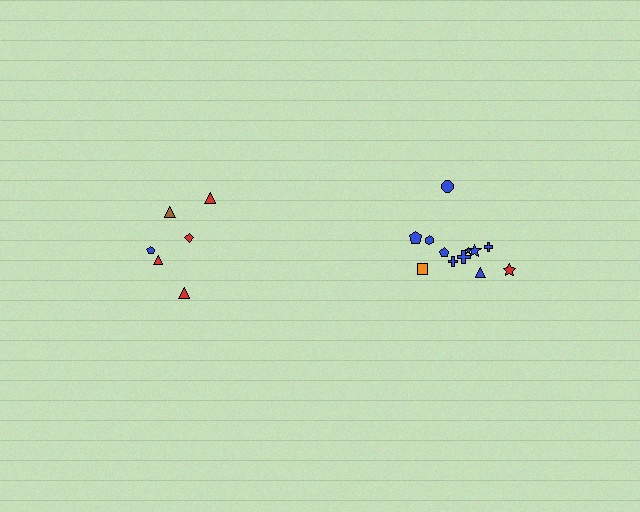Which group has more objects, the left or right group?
The right group.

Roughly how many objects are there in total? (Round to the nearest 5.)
Roughly 20 objects in total.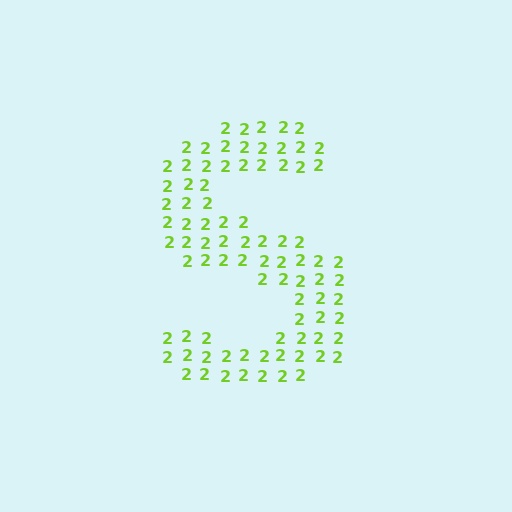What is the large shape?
The large shape is the letter S.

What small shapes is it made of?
It is made of small digit 2's.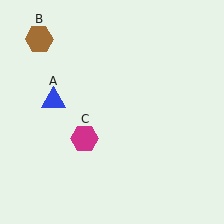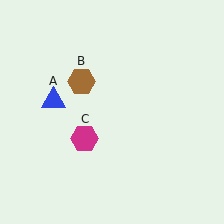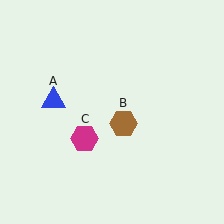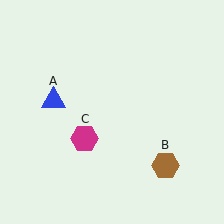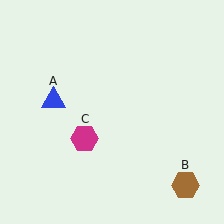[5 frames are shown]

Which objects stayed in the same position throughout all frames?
Blue triangle (object A) and magenta hexagon (object C) remained stationary.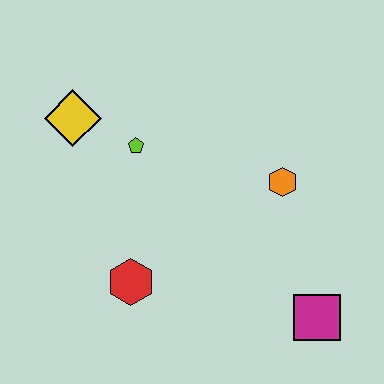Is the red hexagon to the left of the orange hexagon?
Yes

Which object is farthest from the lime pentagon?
The magenta square is farthest from the lime pentagon.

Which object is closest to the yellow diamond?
The lime pentagon is closest to the yellow diamond.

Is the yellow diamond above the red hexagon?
Yes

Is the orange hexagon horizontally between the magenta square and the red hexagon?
Yes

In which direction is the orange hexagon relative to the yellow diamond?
The orange hexagon is to the right of the yellow diamond.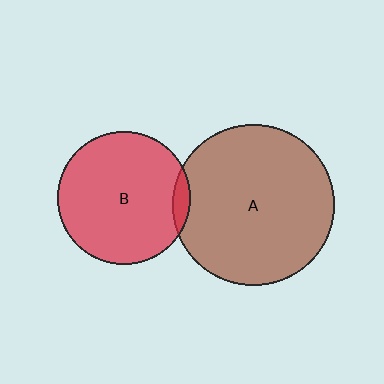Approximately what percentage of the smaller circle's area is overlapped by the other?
Approximately 5%.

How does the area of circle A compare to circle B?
Approximately 1.5 times.